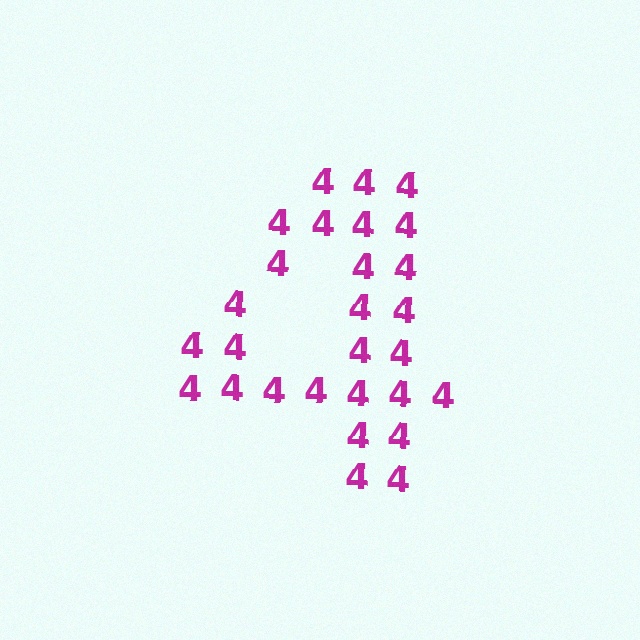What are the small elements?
The small elements are digit 4's.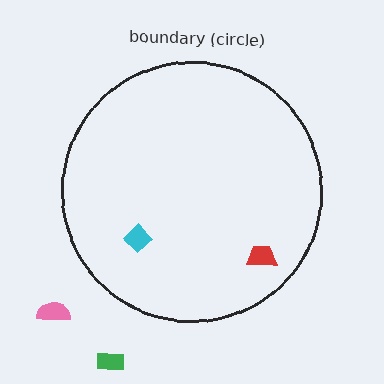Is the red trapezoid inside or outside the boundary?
Inside.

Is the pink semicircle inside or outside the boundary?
Outside.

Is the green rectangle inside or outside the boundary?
Outside.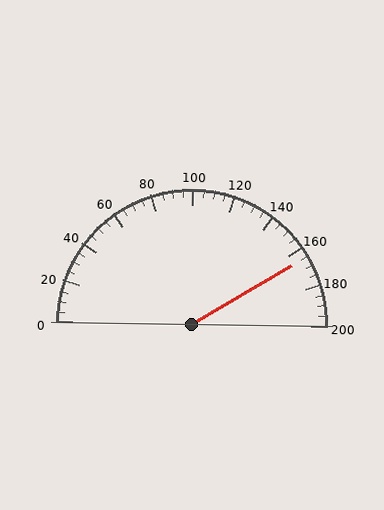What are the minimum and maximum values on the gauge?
The gauge ranges from 0 to 200.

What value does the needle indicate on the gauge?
The needle indicates approximately 165.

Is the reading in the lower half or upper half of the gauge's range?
The reading is in the upper half of the range (0 to 200).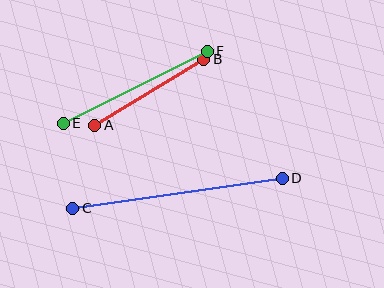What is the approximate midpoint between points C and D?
The midpoint is at approximately (178, 193) pixels.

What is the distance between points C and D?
The distance is approximately 212 pixels.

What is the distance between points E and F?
The distance is approximately 161 pixels.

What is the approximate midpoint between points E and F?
The midpoint is at approximately (135, 87) pixels.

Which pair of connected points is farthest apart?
Points C and D are farthest apart.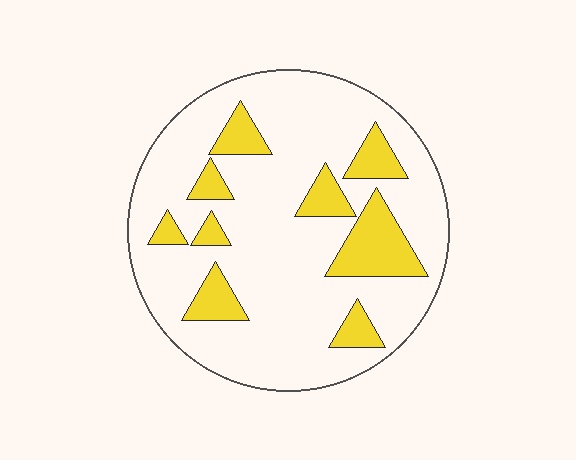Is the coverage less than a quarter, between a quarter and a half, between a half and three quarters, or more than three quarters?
Less than a quarter.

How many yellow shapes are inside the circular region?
9.